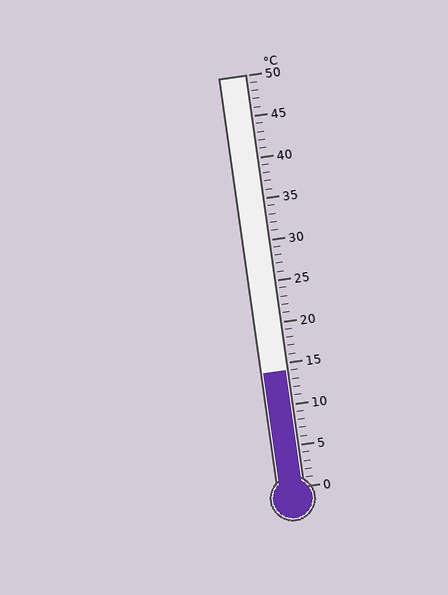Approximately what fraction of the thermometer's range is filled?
The thermometer is filled to approximately 30% of its range.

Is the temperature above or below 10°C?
The temperature is above 10°C.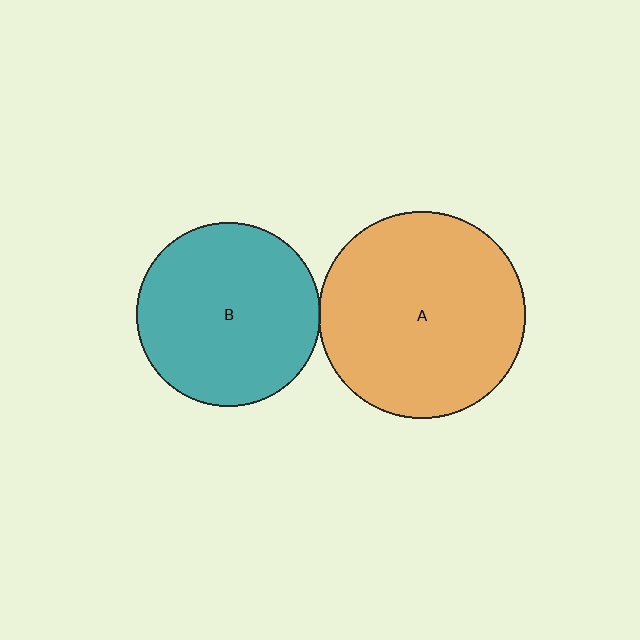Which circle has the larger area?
Circle A (orange).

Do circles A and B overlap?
Yes.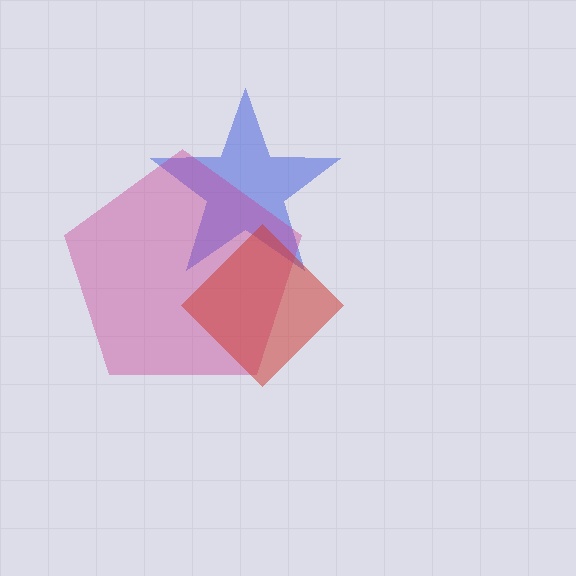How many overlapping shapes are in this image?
There are 3 overlapping shapes in the image.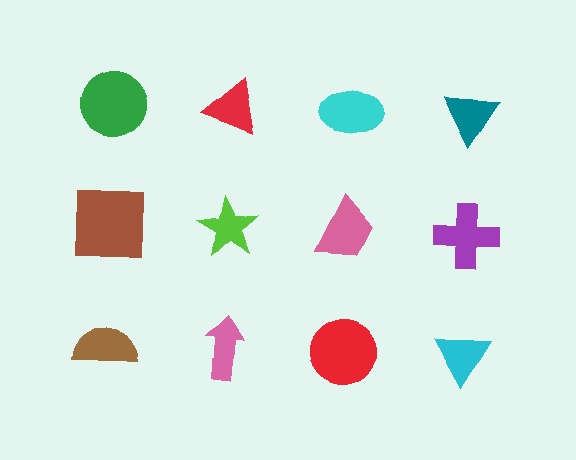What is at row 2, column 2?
A lime star.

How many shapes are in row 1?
4 shapes.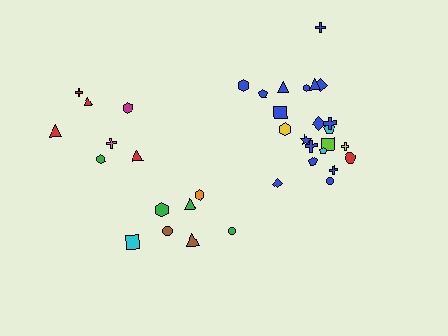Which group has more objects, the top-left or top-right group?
The top-right group.